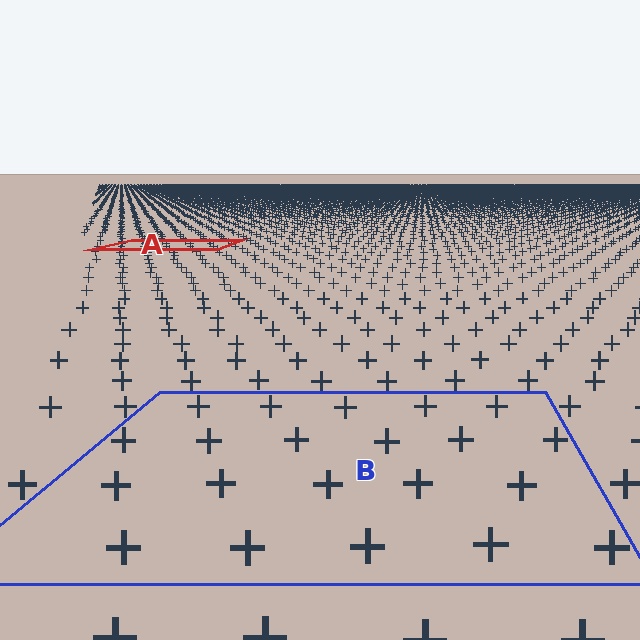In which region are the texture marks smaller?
The texture marks are smaller in region A, because it is farther away.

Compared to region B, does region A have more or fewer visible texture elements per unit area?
Region A has more texture elements per unit area — they are packed more densely because it is farther away.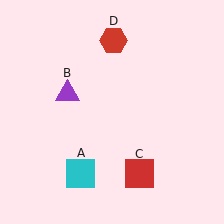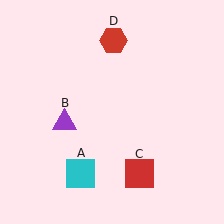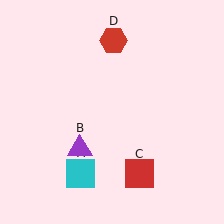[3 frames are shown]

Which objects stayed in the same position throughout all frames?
Cyan square (object A) and red square (object C) and red hexagon (object D) remained stationary.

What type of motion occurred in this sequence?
The purple triangle (object B) rotated counterclockwise around the center of the scene.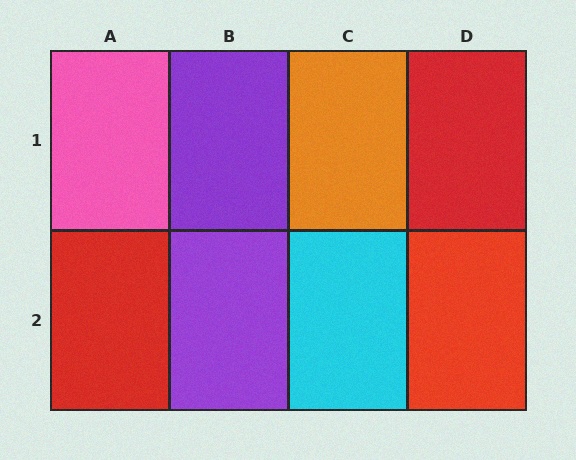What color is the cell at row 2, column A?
Red.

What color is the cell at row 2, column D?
Red.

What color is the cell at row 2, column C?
Cyan.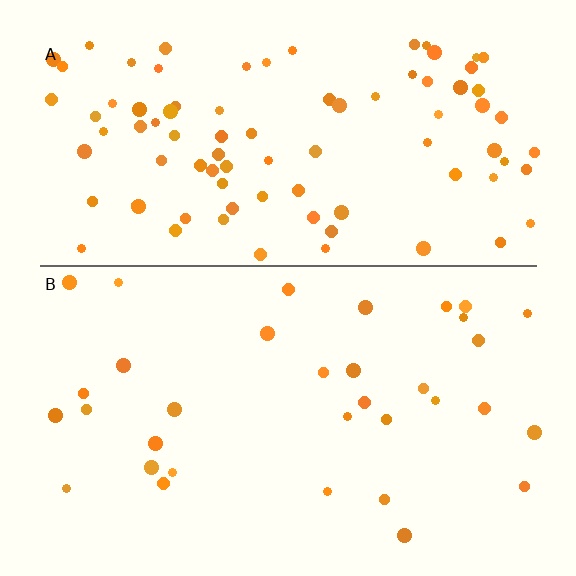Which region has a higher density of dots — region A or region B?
A (the top).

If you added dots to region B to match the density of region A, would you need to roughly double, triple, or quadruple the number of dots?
Approximately triple.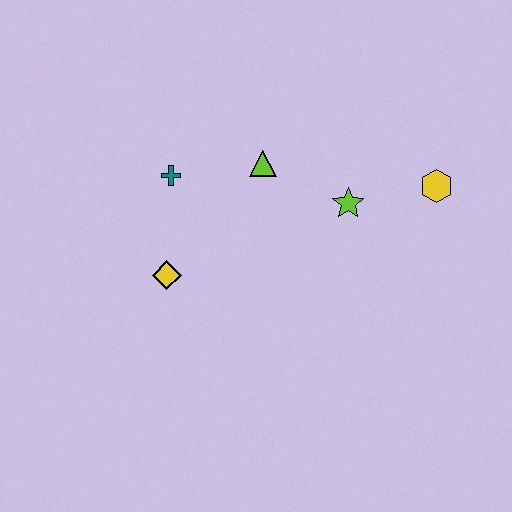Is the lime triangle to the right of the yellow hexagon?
No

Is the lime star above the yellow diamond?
Yes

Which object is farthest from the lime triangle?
The yellow hexagon is farthest from the lime triangle.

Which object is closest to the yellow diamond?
The teal cross is closest to the yellow diamond.